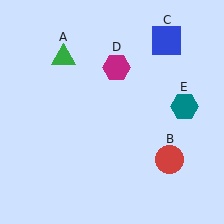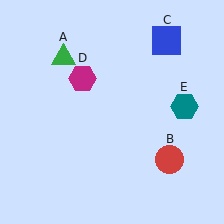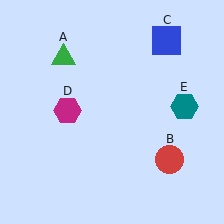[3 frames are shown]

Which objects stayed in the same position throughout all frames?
Green triangle (object A) and red circle (object B) and blue square (object C) and teal hexagon (object E) remained stationary.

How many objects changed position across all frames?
1 object changed position: magenta hexagon (object D).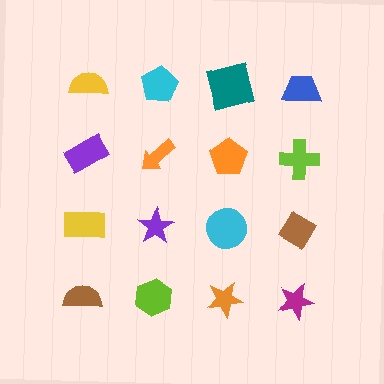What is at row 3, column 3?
A cyan circle.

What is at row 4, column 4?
A magenta star.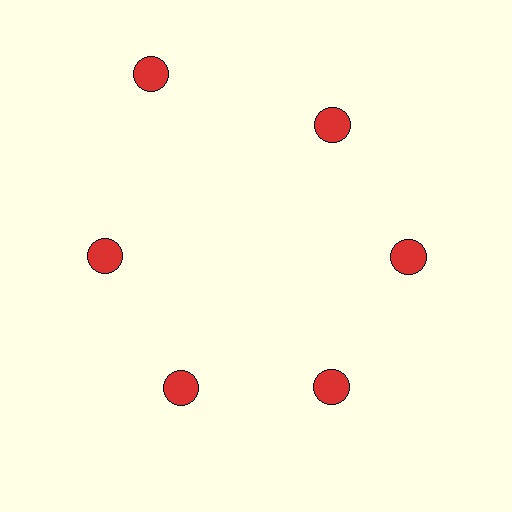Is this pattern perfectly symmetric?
No. The 6 red circles are arranged in a ring, but one element near the 11 o'clock position is pushed outward from the center, breaking the 6-fold rotational symmetry.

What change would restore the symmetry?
The symmetry would be restored by moving it inward, back onto the ring so that all 6 circles sit at equal angles and equal distance from the center.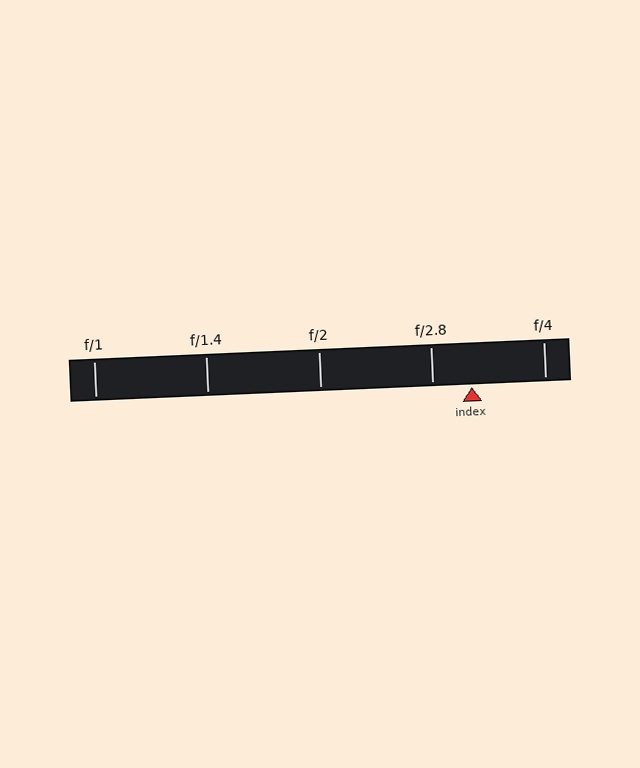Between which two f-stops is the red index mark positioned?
The index mark is between f/2.8 and f/4.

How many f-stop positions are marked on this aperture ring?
There are 5 f-stop positions marked.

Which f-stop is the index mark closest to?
The index mark is closest to f/2.8.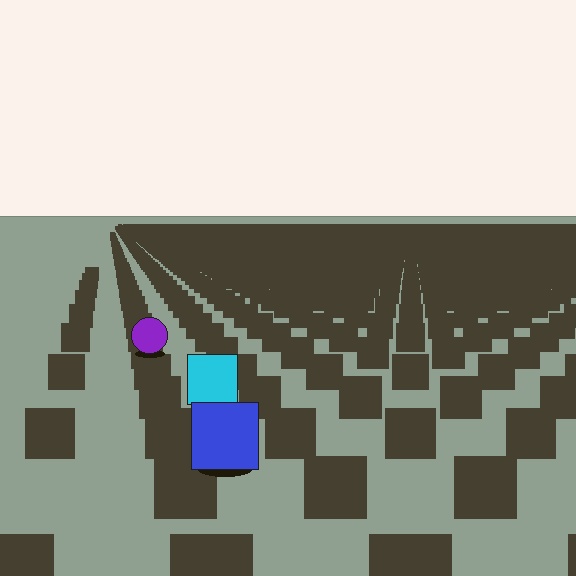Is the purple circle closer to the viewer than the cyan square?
No. The cyan square is closer — you can tell from the texture gradient: the ground texture is coarser near it.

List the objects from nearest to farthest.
From nearest to farthest: the blue square, the cyan square, the purple circle.